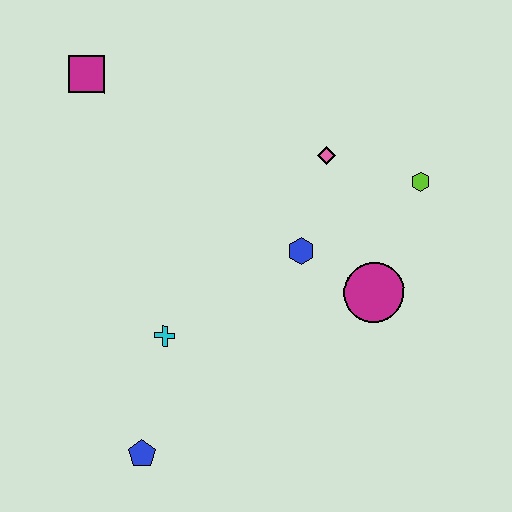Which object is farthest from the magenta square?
The blue pentagon is farthest from the magenta square.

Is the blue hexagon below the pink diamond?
Yes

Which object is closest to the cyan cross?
The blue pentagon is closest to the cyan cross.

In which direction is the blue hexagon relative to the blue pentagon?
The blue hexagon is above the blue pentagon.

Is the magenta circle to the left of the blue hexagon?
No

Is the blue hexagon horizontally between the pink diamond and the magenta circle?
No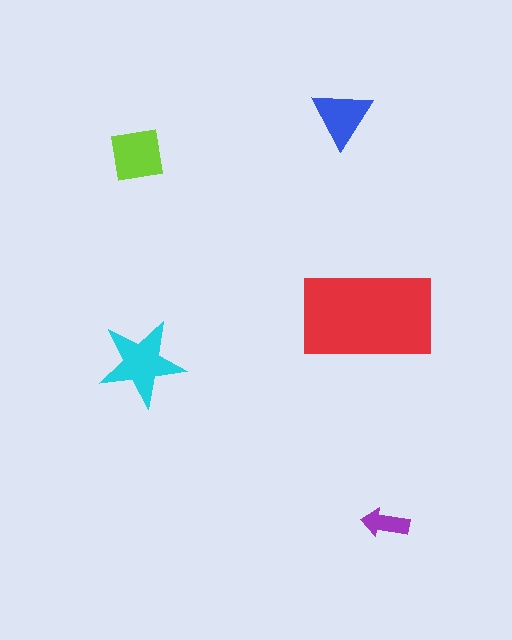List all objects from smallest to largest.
The purple arrow, the blue triangle, the lime square, the cyan star, the red rectangle.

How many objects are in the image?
There are 5 objects in the image.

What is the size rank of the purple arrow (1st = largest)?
5th.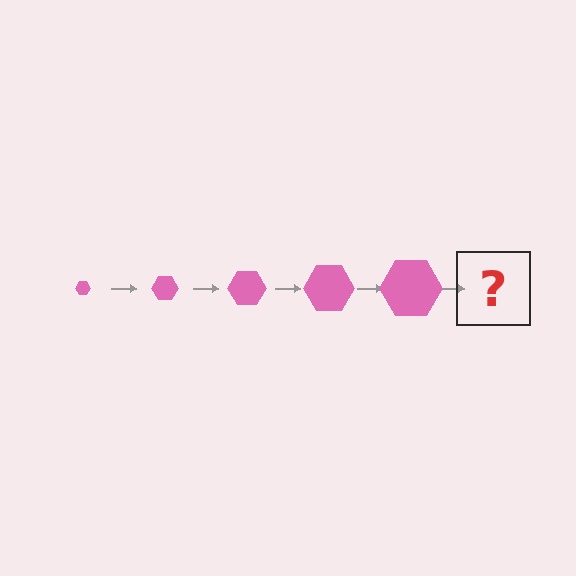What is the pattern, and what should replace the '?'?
The pattern is that the hexagon gets progressively larger each step. The '?' should be a pink hexagon, larger than the previous one.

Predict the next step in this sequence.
The next step is a pink hexagon, larger than the previous one.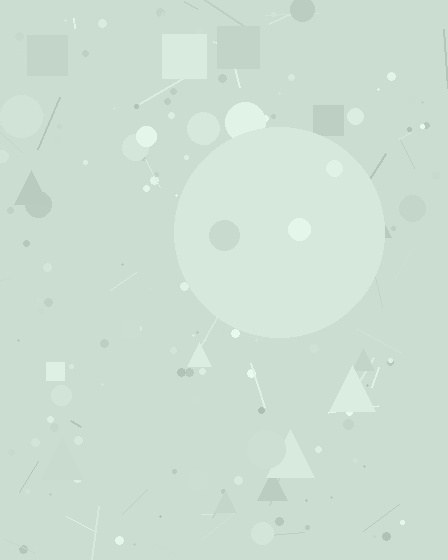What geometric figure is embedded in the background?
A circle is embedded in the background.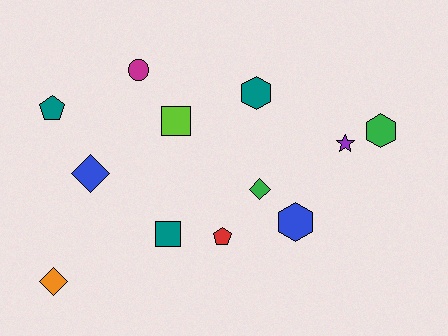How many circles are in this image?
There is 1 circle.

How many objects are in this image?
There are 12 objects.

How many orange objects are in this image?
There is 1 orange object.